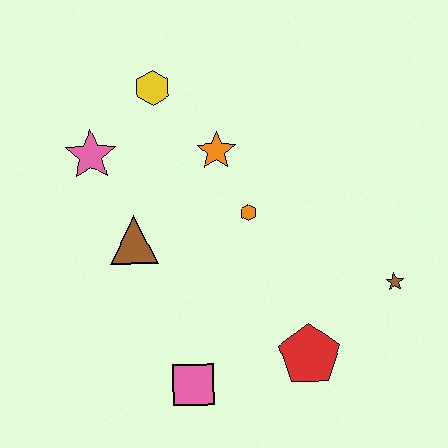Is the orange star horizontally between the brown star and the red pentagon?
No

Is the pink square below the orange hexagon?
Yes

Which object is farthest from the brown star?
The pink star is farthest from the brown star.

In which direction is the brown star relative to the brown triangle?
The brown star is to the right of the brown triangle.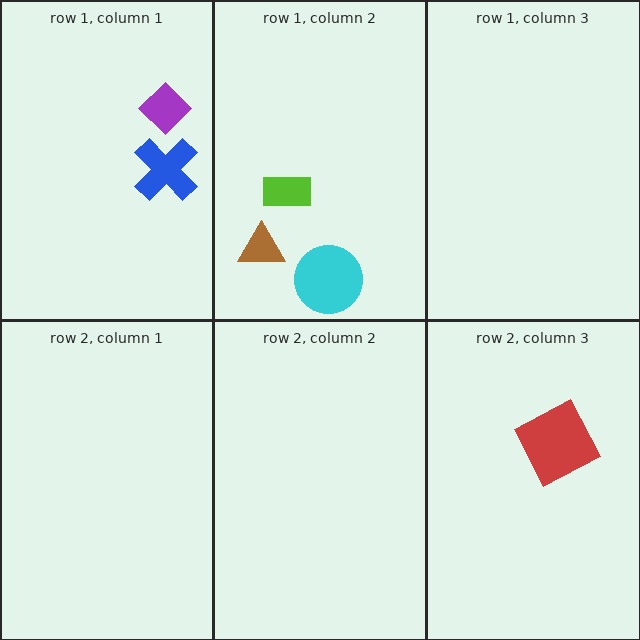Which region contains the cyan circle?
The row 1, column 2 region.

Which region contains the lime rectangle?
The row 1, column 2 region.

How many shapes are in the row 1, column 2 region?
3.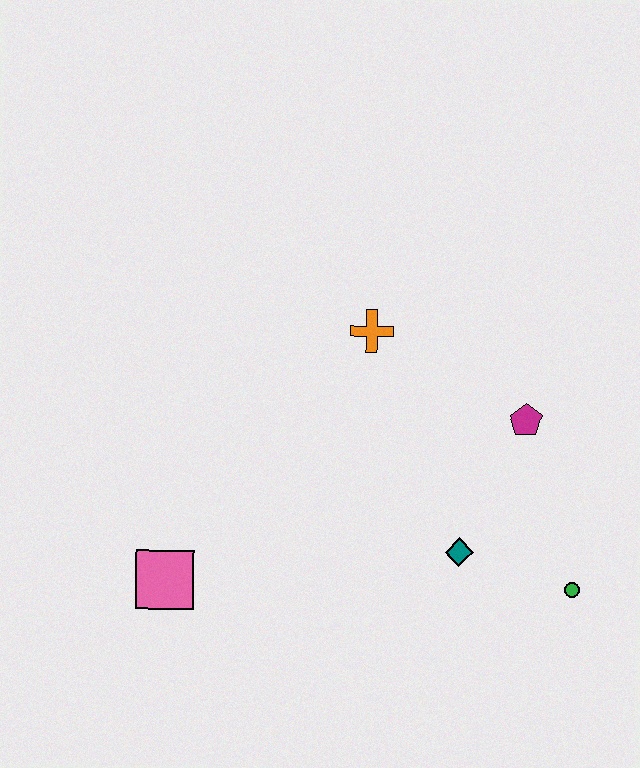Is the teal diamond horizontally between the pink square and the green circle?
Yes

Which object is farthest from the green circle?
The pink square is farthest from the green circle.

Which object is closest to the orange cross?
The magenta pentagon is closest to the orange cross.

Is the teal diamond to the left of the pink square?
No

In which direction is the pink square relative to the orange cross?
The pink square is below the orange cross.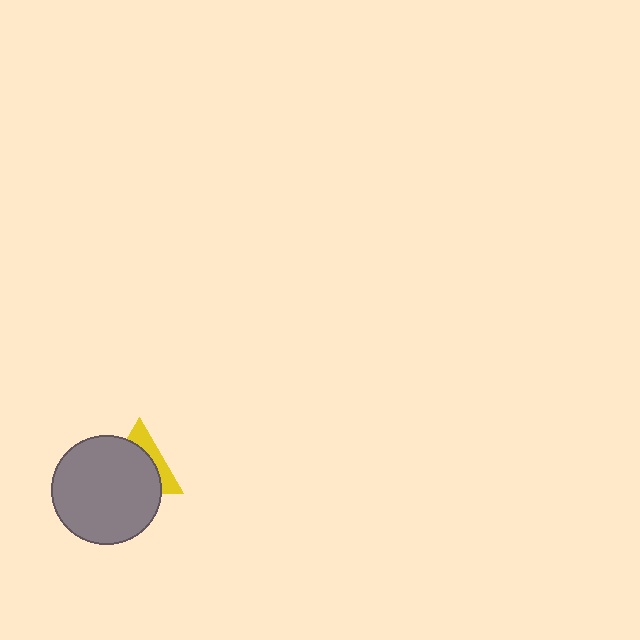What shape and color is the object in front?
The object in front is a gray circle.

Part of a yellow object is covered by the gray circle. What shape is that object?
It is a triangle.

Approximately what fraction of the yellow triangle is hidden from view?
Roughly 67% of the yellow triangle is hidden behind the gray circle.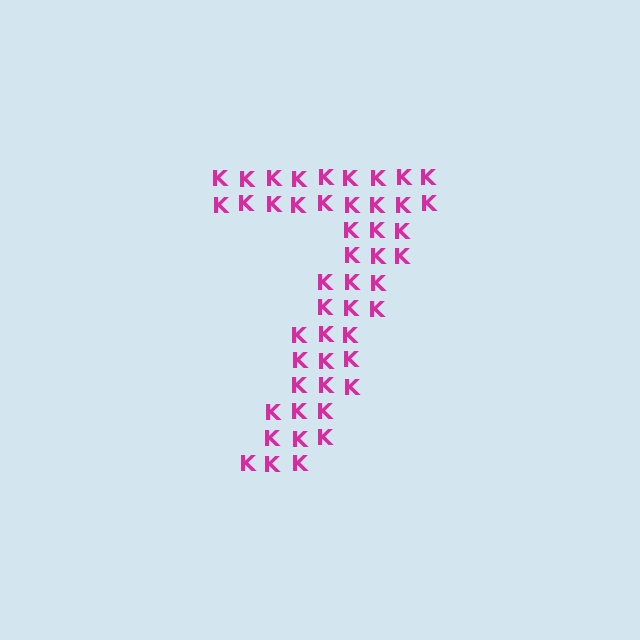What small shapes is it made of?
It is made of small letter K's.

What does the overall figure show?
The overall figure shows the digit 7.